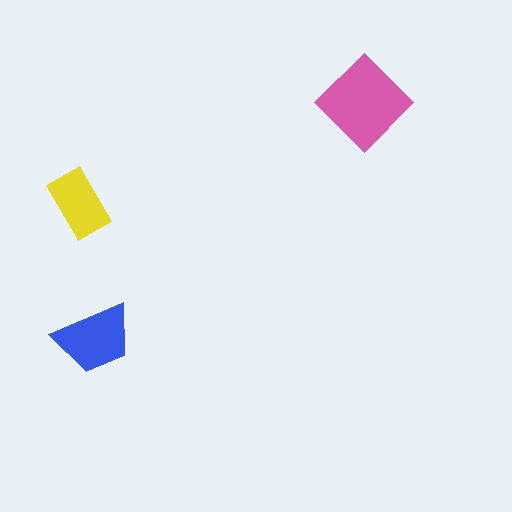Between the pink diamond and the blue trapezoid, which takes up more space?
The pink diamond.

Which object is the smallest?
The yellow rectangle.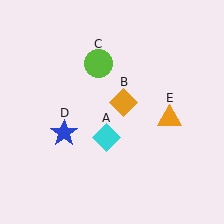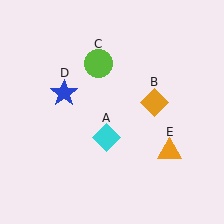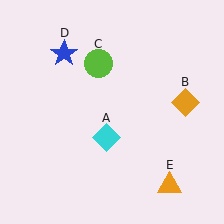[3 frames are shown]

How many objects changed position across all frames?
3 objects changed position: orange diamond (object B), blue star (object D), orange triangle (object E).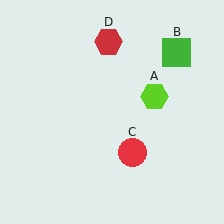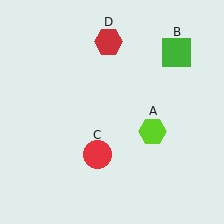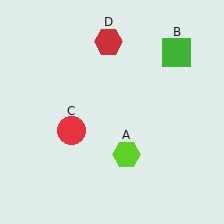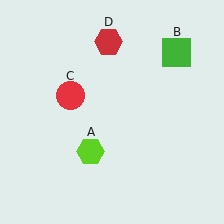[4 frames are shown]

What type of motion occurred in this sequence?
The lime hexagon (object A), red circle (object C) rotated clockwise around the center of the scene.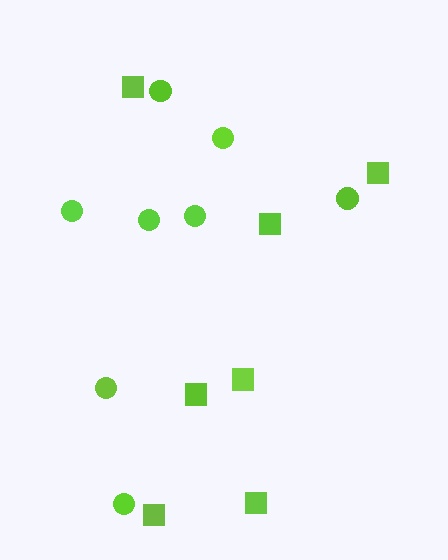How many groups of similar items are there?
There are 2 groups: one group of squares (7) and one group of circles (8).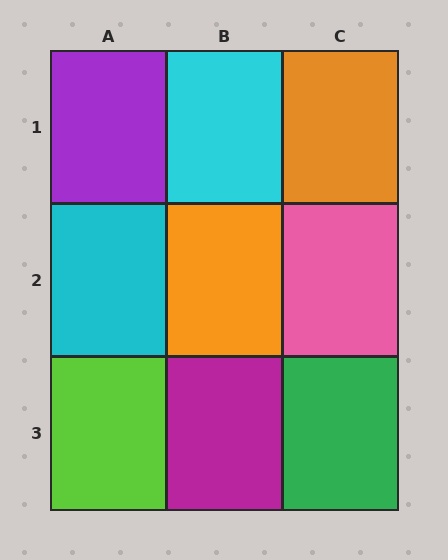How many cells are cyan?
2 cells are cyan.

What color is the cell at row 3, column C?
Green.